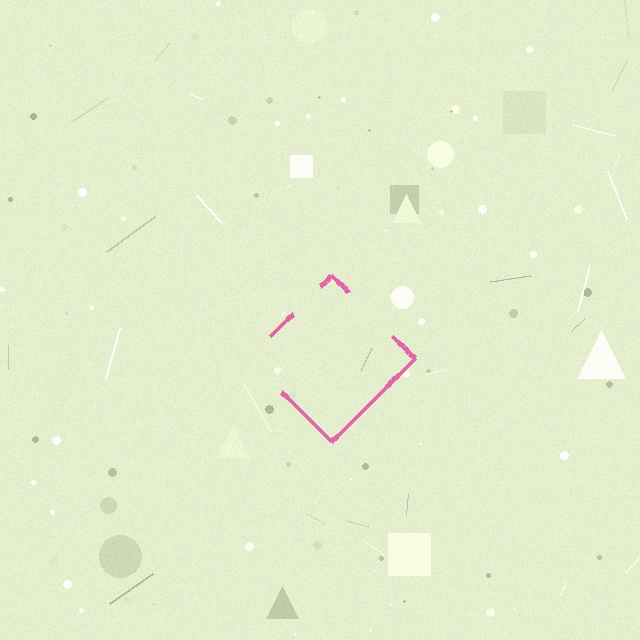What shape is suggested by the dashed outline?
The dashed outline suggests a diamond.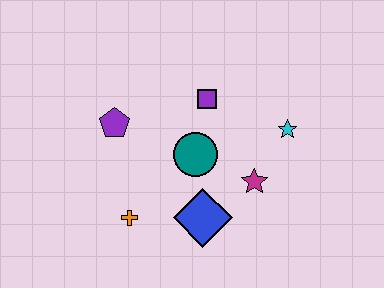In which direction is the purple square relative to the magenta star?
The purple square is above the magenta star.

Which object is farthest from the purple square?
The orange cross is farthest from the purple square.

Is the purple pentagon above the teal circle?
Yes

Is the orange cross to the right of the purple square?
No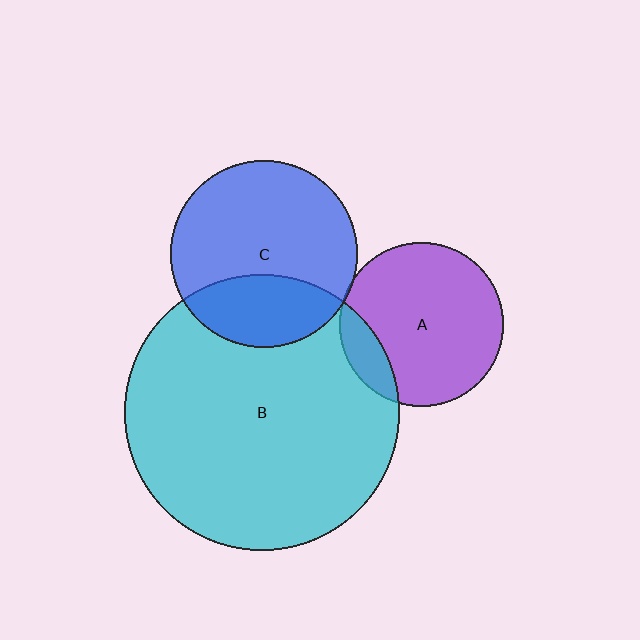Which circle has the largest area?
Circle B (cyan).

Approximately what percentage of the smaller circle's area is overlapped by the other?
Approximately 15%.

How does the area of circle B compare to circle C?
Approximately 2.2 times.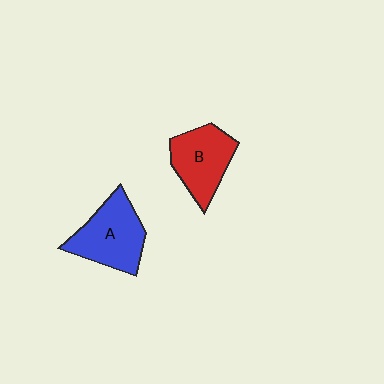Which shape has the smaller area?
Shape B (red).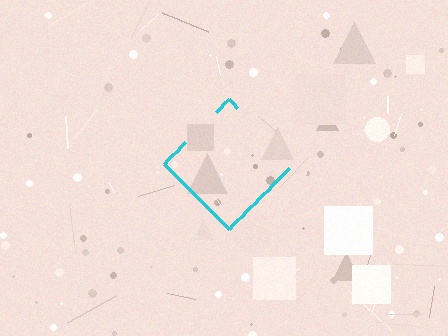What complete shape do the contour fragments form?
The contour fragments form a diamond.